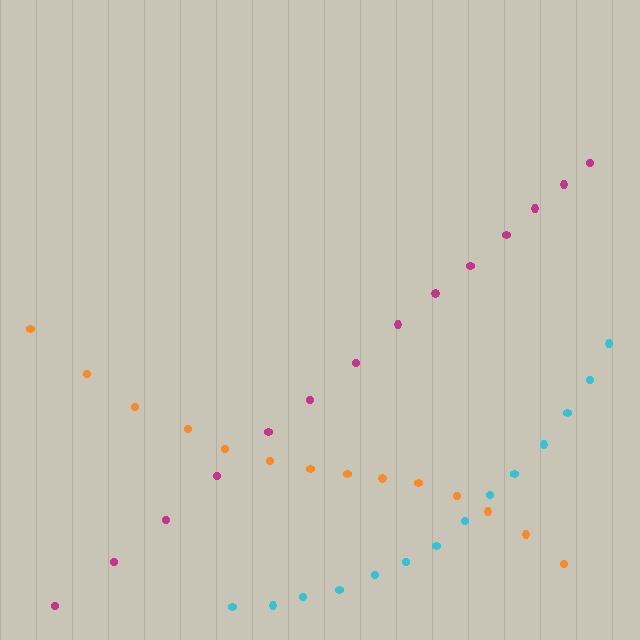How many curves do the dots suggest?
There are 3 distinct paths.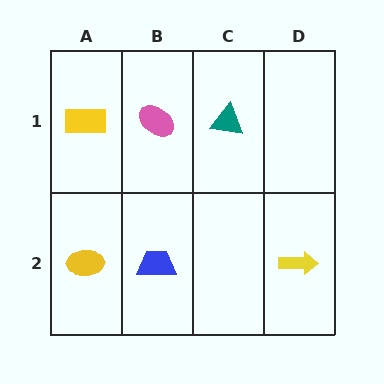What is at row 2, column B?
A blue trapezoid.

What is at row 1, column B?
A pink ellipse.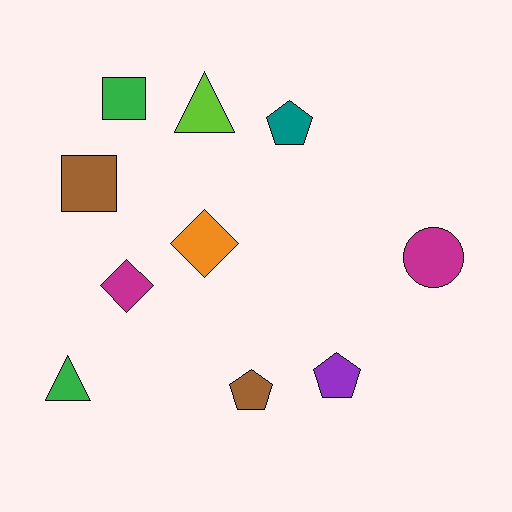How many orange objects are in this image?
There is 1 orange object.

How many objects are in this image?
There are 10 objects.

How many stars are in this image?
There are no stars.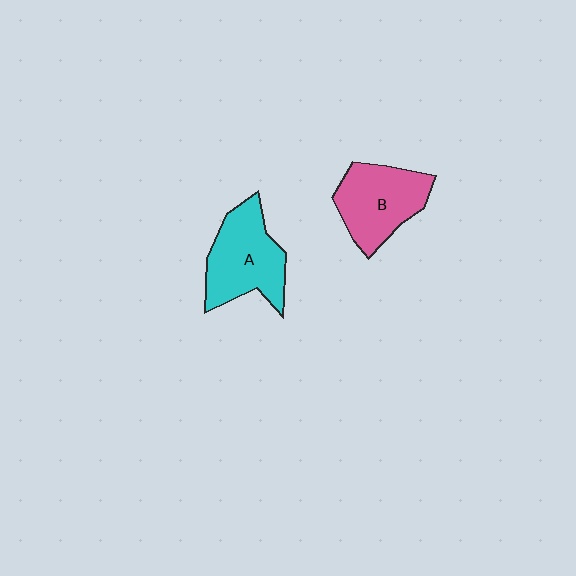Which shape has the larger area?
Shape A (cyan).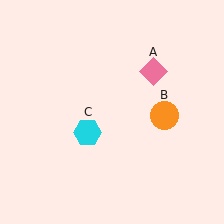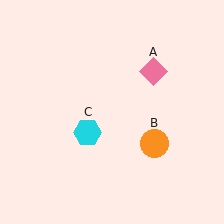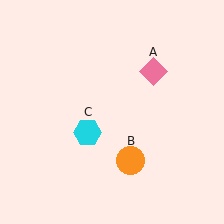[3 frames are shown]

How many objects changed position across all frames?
1 object changed position: orange circle (object B).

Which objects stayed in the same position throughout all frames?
Pink diamond (object A) and cyan hexagon (object C) remained stationary.